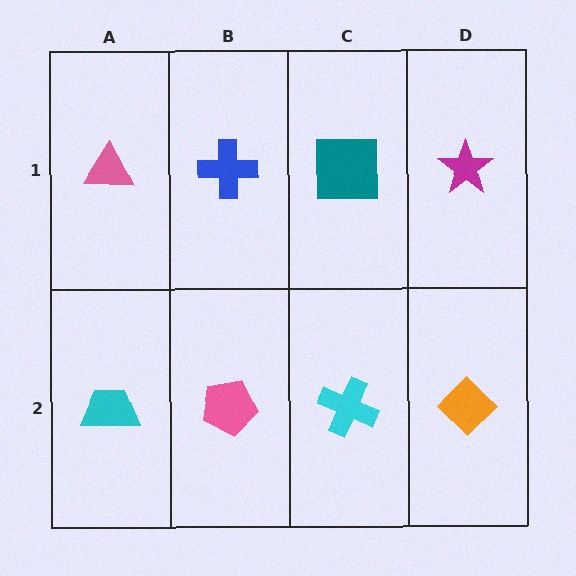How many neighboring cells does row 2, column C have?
3.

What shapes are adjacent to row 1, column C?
A cyan cross (row 2, column C), a blue cross (row 1, column B), a magenta star (row 1, column D).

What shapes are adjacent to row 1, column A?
A cyan trapezoid (row 2, column A), a blue cross (row 1, column B).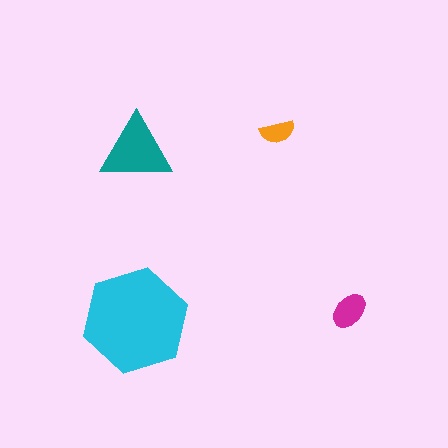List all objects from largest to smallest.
The cyan hexagon, the teal triangle, the magenta ellipse, the orange semicircle.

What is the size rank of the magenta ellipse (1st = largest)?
3rd.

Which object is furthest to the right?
The magenta ellipse is rightmost.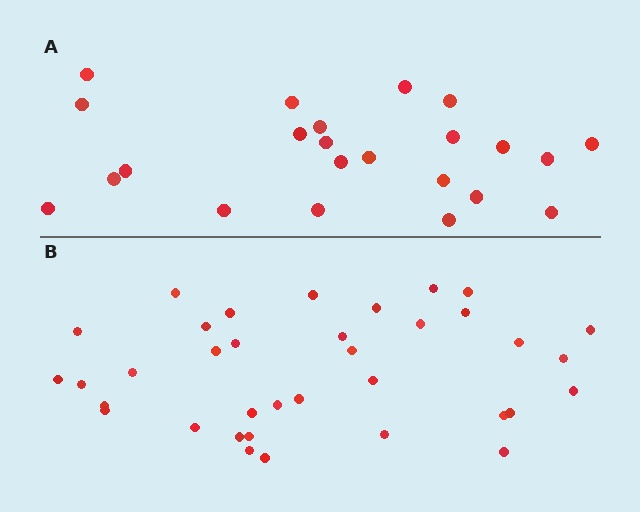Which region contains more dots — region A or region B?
Region B (the bottom region) has more dots.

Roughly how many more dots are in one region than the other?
Region B has approximately 15 more dots than region A.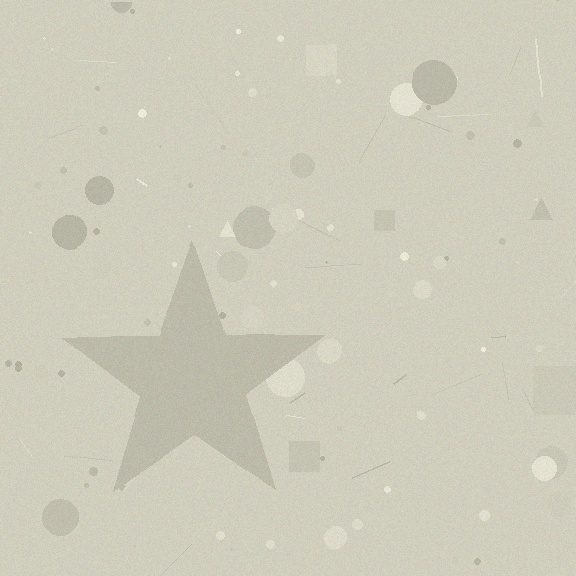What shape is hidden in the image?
A star is hidden in the image.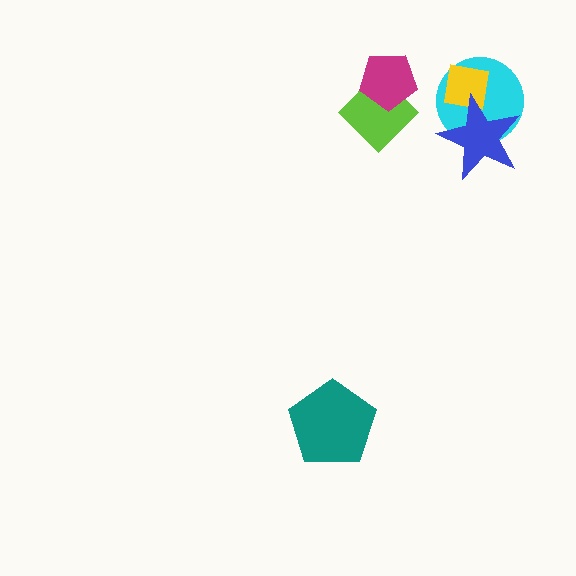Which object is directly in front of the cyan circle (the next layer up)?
The yellow square is directly in front of the cyan circle.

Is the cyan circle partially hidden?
Yes, it is partially covered by another shape.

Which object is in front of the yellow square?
The blue star is in front of the yellow square.